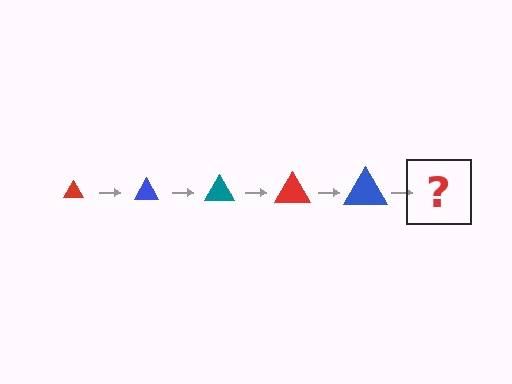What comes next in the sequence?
The next element should be a teal triangle, larger than the previous one.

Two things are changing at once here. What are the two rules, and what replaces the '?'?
The two rules are that the triangle grows larger each step and the color cycles through red, blue, and teal. The '?' should be a teal triangle, larger than the previous one.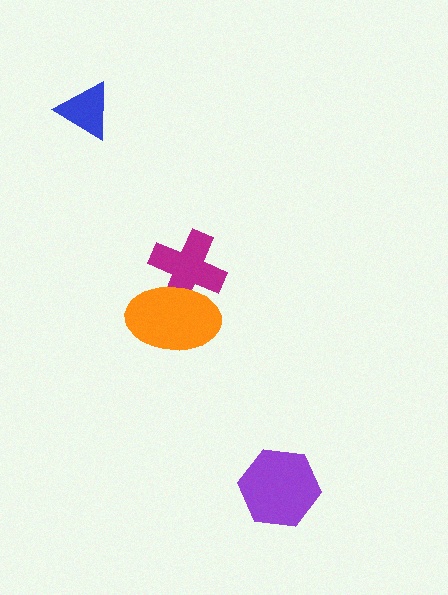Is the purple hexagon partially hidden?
No, no other shape covers it.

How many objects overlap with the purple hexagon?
0 objects overlap with the purple hexagon.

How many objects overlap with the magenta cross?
1 object overlaps with the magenta cross.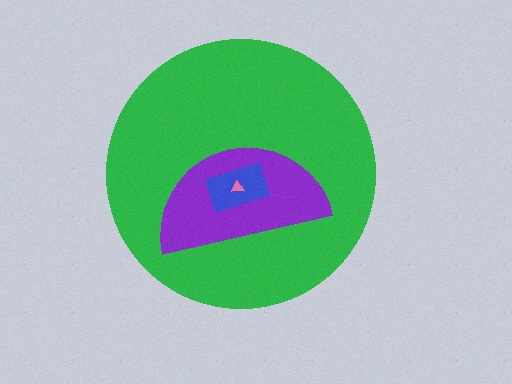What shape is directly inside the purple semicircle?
The blue rectangle.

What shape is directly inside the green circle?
The purple semicircle.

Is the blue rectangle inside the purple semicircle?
Yes.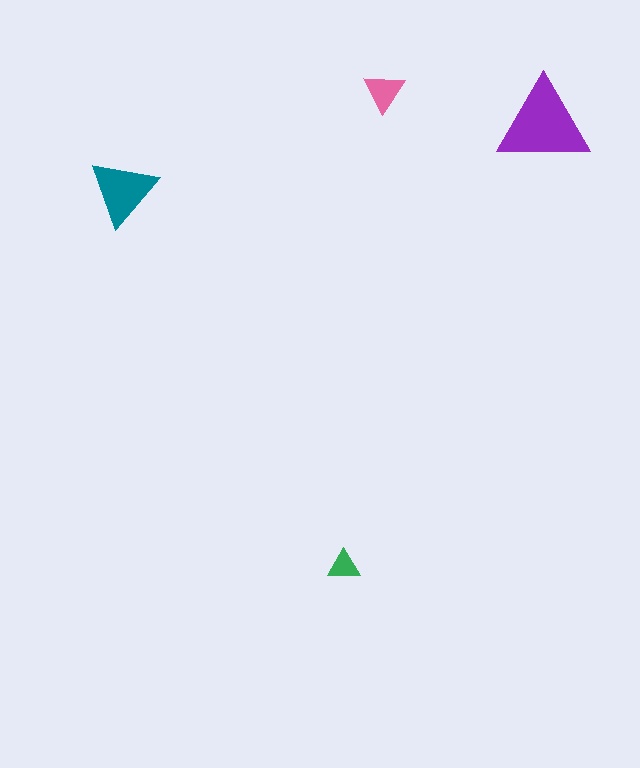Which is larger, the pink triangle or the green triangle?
The pink one.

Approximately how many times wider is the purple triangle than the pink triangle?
About 2.5 times wider.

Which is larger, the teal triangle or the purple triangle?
The purple one.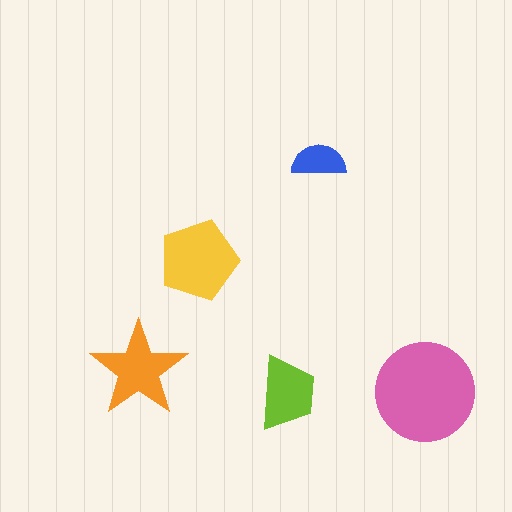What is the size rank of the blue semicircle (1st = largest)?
5th.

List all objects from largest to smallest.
The pink circle, the yellow pentagon, the orange star, the lime trapezoid, the blue semicircle.